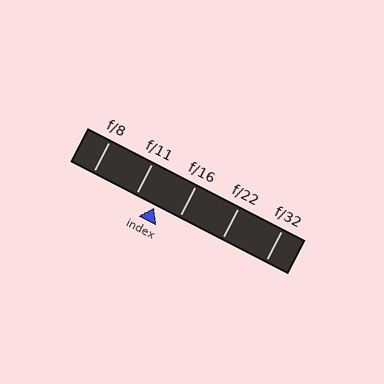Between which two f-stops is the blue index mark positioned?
The index mark is between f/11 and f/16.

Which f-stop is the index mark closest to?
The index mark is closest to f/11.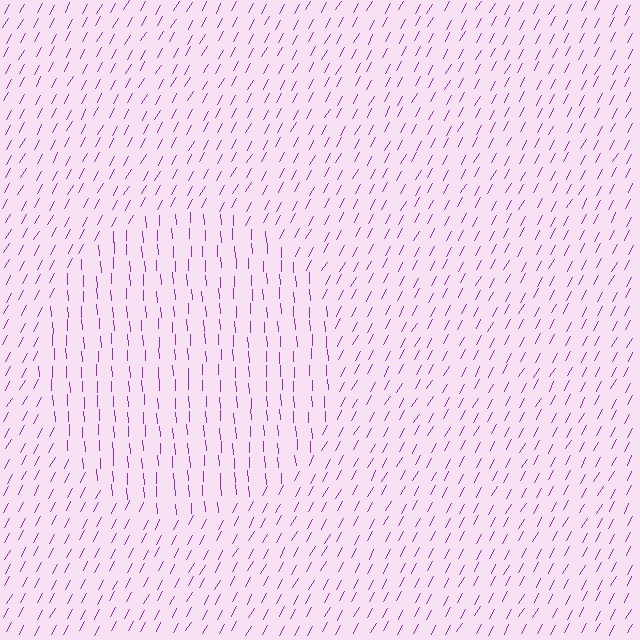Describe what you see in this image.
The image is filled with small purple line segments. A circle region in the image has lines oriented differently from the surrounding lines, creating a visible texture boundary.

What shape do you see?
I see a circle.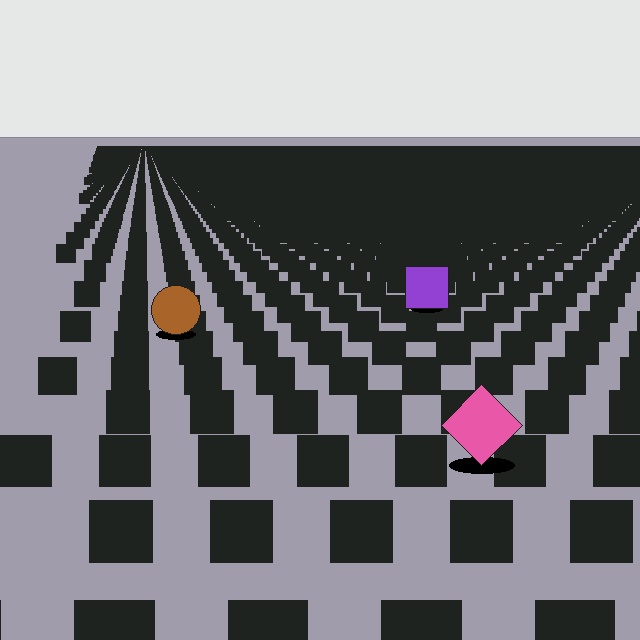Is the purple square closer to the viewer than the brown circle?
No. The brown circle is closer — you can tell from the texture gradient: the ground texture is coarser near it.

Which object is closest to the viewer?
The pink diamond is closest. The texture marks near it are larger and more spread out.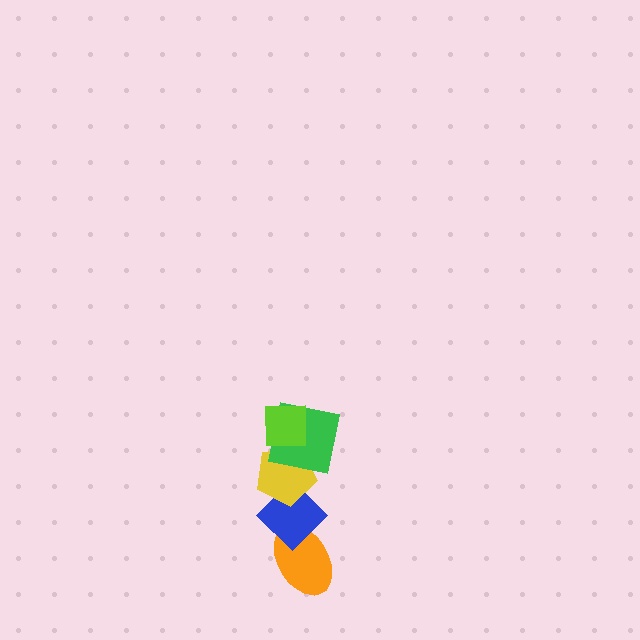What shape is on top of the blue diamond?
The yellow pentagon is on top of the blue diamond.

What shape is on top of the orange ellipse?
The blue diamond is on top of the orange ellipse.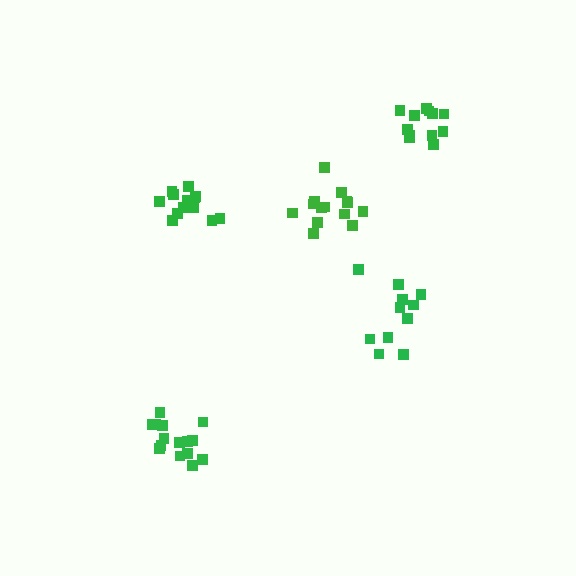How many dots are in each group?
Group 1: 15 dots, Group 2: 11 dots, Group 3: 14 dots, Group 4: 12 dots, Group 5: 15 dots (67 total).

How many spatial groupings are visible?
There are 5 spatial groupings.